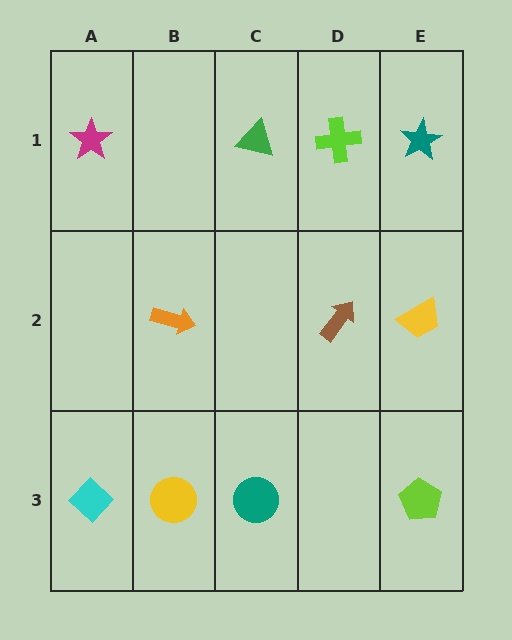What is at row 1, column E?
A teal star.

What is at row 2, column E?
A yellow trapezoid.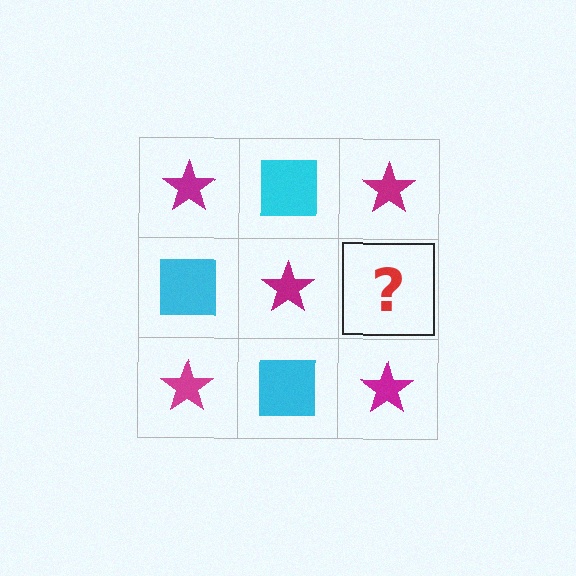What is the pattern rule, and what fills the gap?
The rule is that it alternates magenta star and cyan square in a checkerboard pattern. The gap should be filled with a cyan square.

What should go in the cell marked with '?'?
The missing cell should contain a cyan square.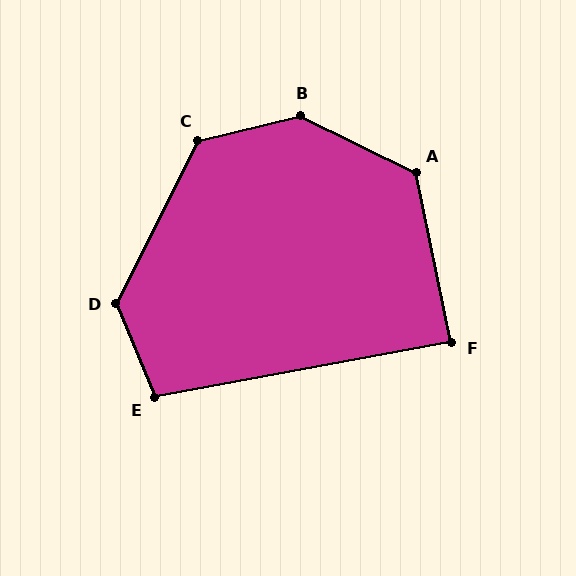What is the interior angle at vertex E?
Approximately 102 degrees (obtuse).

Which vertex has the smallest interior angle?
F, at approximately 89 degrees.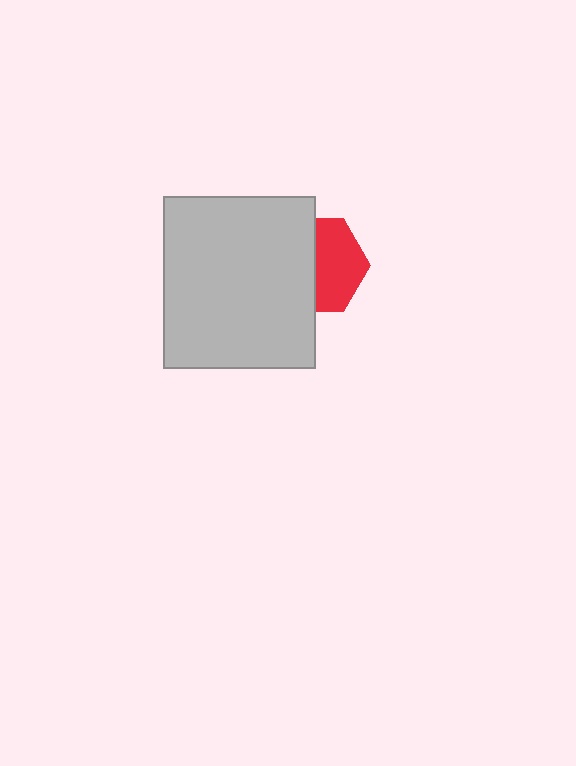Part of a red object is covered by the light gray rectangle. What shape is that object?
It is a hexagon.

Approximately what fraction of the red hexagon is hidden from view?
Roughly 48% of the red hexagon is hidden behind the light gray rectangle.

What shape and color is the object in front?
The object in front is a light gray rectangle.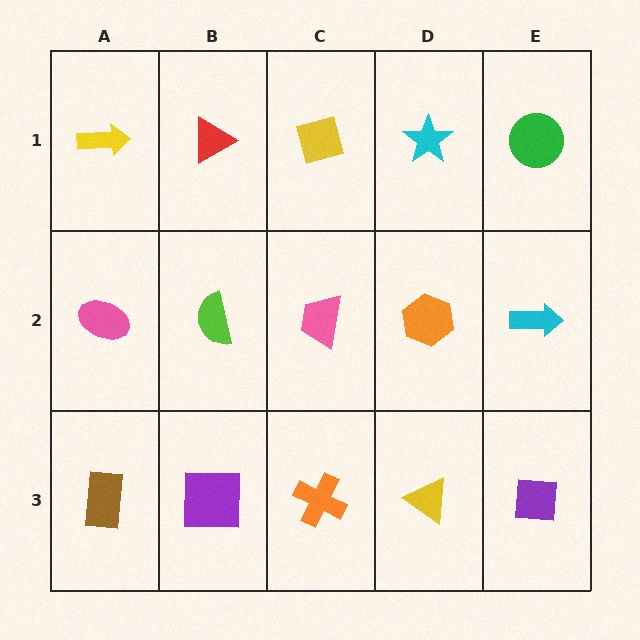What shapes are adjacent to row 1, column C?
A pink trapezoid (row 2, column C), a red triangle (row 1, column B), a cyan star (row 1, column D).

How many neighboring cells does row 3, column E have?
2.